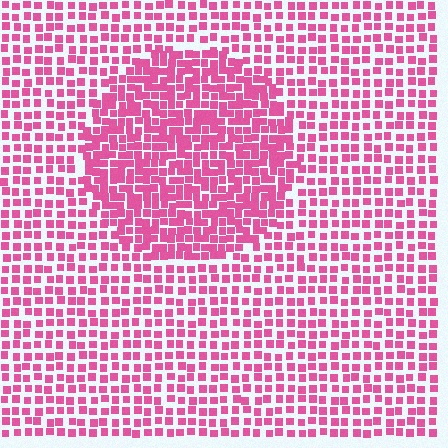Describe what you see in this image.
The image contains small pink elements arranged at two different densities. A circle-shaped region is visible where the elements are more densely packed than the surrounding area.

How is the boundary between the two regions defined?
The boundary is defined by a change in element density (approximately 1.7x ratio). All elements are the same color, size, and shape.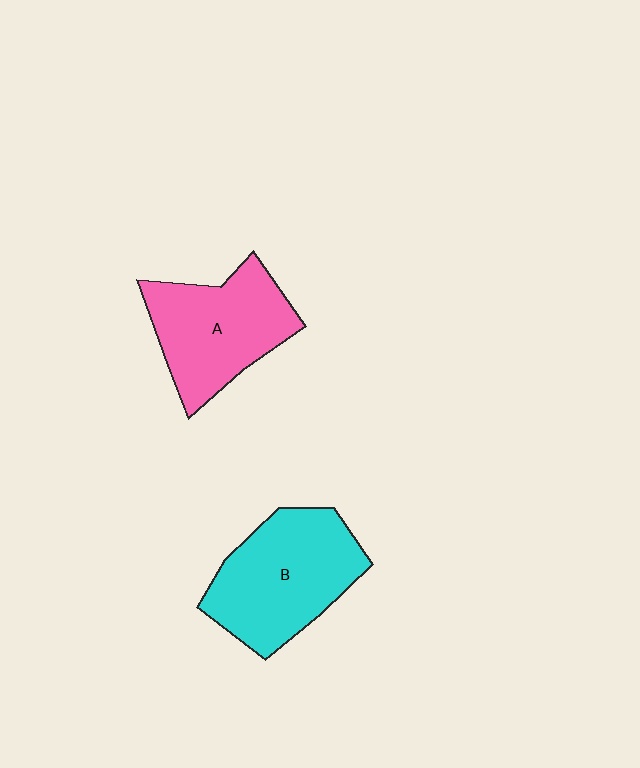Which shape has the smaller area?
Shape A (pink).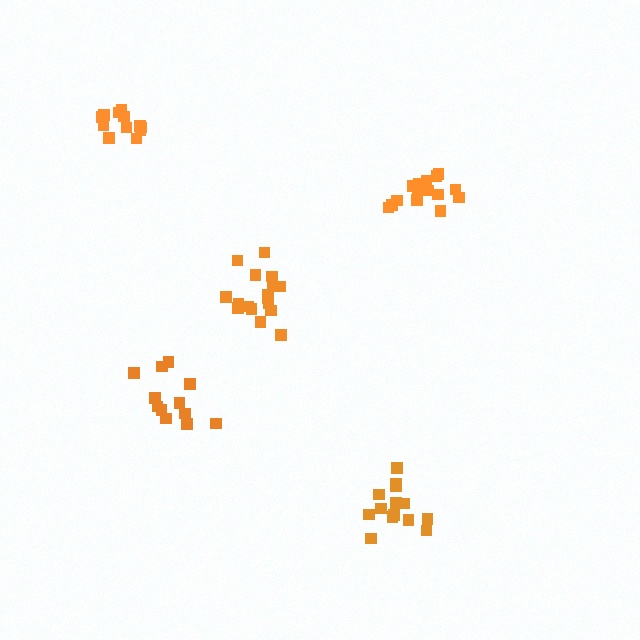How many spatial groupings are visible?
There are 5 spatial groupings.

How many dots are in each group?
Group 1: 12 dots, Group 2: 17 dots, Group 3: 12 dots, Group 4: 14 dots, Group 5: 15 dots (70 total).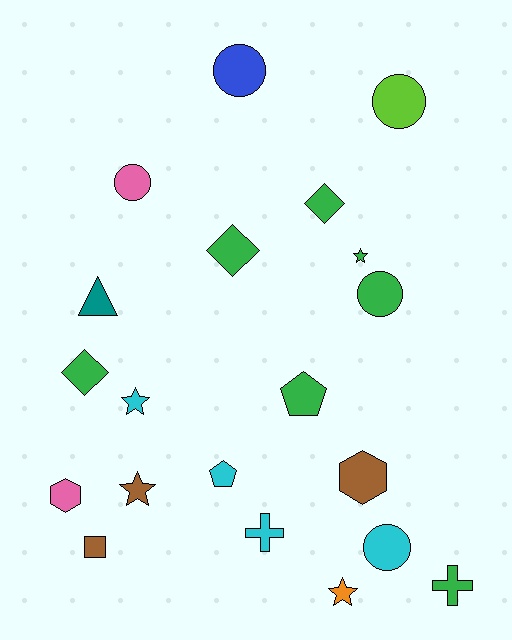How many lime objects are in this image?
There is 1 lime object.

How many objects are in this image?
There are 20 objects.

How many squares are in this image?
There is 1 square.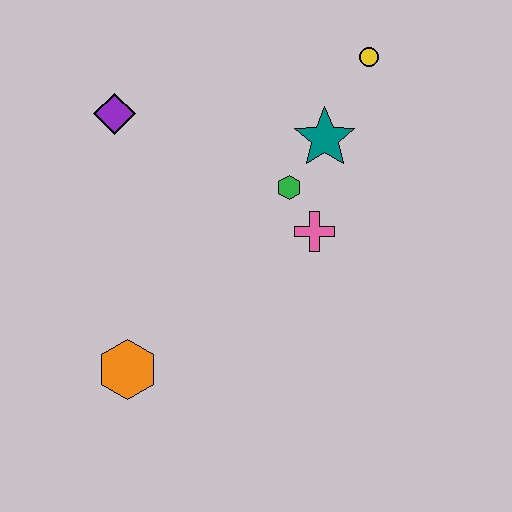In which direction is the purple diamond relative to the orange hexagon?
The purple diamond is above the orange hexagon.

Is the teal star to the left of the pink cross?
No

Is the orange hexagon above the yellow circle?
No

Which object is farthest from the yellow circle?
The orange hexagon is farthest from the yellow circle.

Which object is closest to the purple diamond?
The green hexagon is closest to the purple diamond.